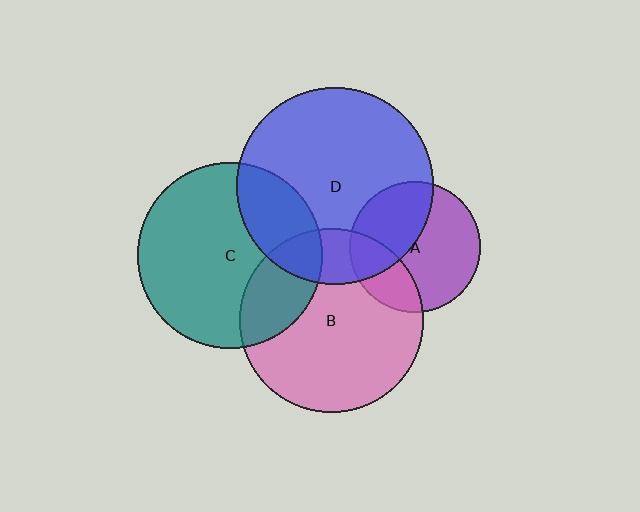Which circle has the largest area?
Circle D (blue).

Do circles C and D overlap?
Yes.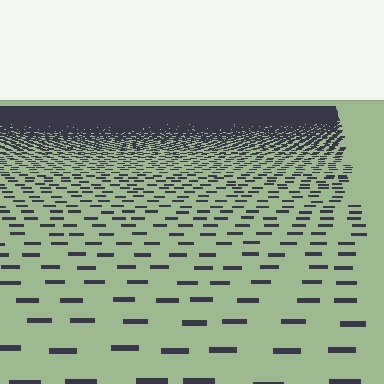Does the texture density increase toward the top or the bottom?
Density increases toward the top.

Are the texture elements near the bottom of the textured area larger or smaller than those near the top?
Larger. Near the bottom, elements are closer to the viewer and appear at a bigger on-screen size.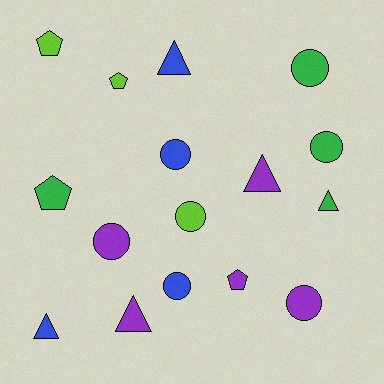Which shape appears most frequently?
Circle, with 7 objects.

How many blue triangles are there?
There are 2 blue triangles.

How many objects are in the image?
There are 16 objects.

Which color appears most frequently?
Purple, with 5 objects.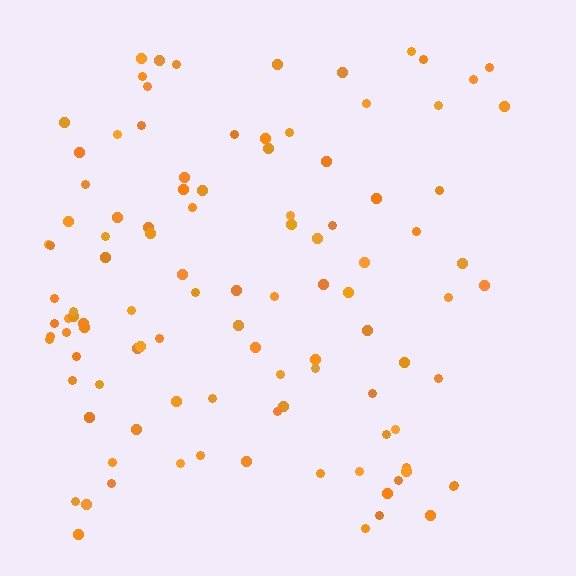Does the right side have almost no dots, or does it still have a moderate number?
Still a moderate number, just noticeably fewer than the left.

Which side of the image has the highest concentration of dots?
The left.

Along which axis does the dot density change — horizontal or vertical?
Horizontal.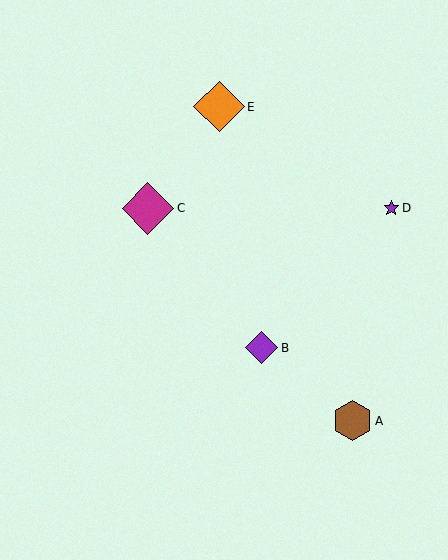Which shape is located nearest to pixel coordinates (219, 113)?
The orange diamond (labeled E) at (219, 107) is nearest to that location.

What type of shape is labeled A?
Shape A is a brown hexagon.